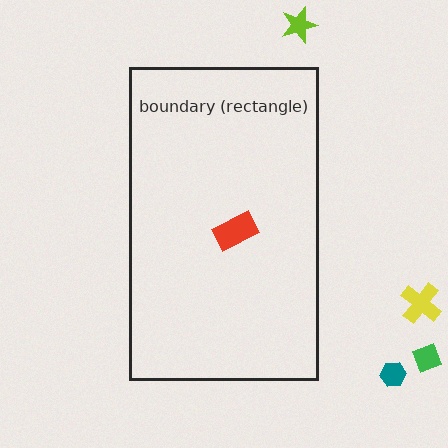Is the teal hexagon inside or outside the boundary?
Outside.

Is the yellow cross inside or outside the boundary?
Outside.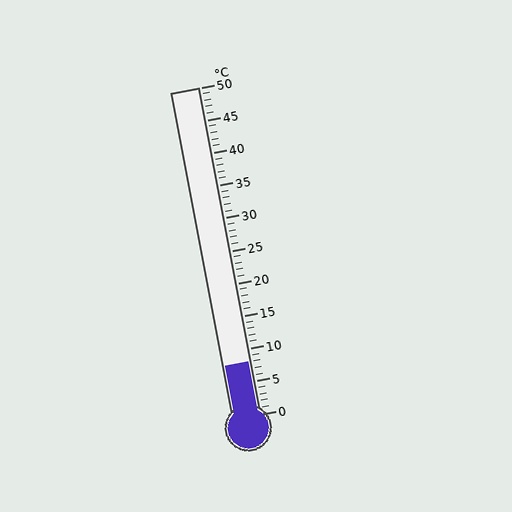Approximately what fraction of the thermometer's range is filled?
The thermometer is filled to approximately 15% of its range.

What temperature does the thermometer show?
The thermometer shows approximately 8°C.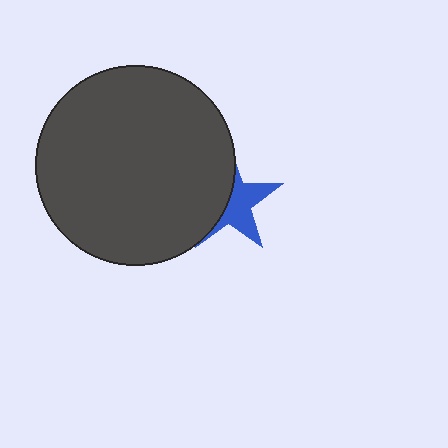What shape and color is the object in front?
The object in front is a dark gray circle.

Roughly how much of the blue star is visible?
About half of it is visible (roughly 50%).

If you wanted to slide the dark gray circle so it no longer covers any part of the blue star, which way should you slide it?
Slide it left — that is the most direct way to separate the two shapes.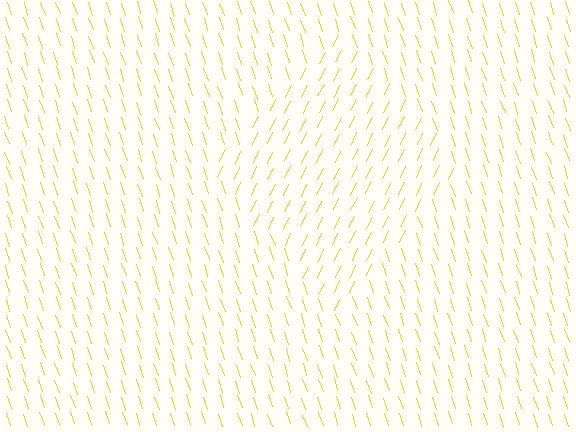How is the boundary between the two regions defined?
The boundary is defined purely by a change in line orientation (approximately 45 degrees difference). All lines are the same color and thickness.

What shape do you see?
I see a diamond.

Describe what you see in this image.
The image is filled with small yellow line segments. A diamond region in the image has lines oriented differently from the surrounding lines, creating a visible texture boundary.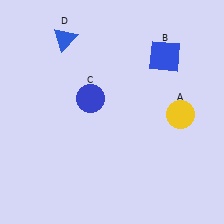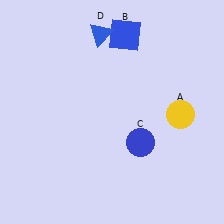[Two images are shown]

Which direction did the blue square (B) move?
The blue square (B) moved left.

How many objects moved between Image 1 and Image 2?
3 objects moved between the two images.